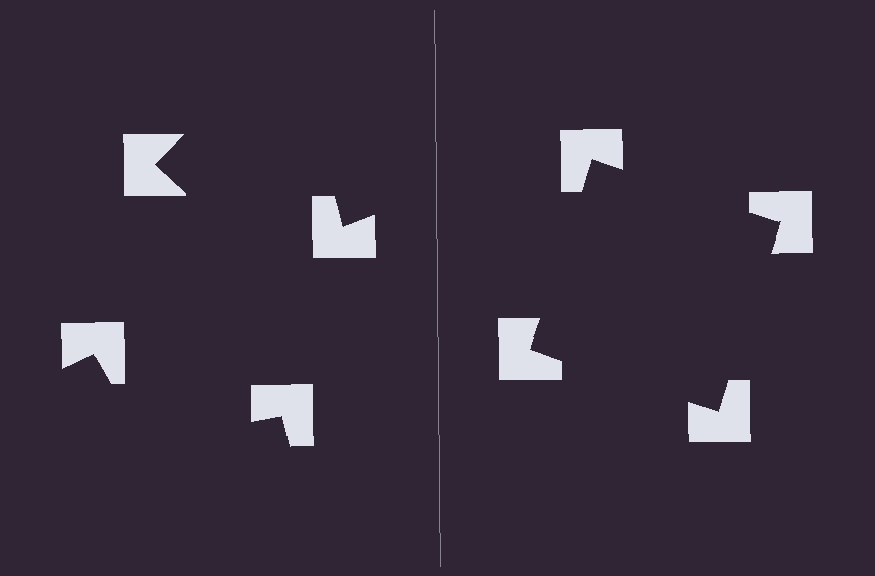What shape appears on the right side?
An illusory square.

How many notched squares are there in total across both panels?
8 — 4 on each side.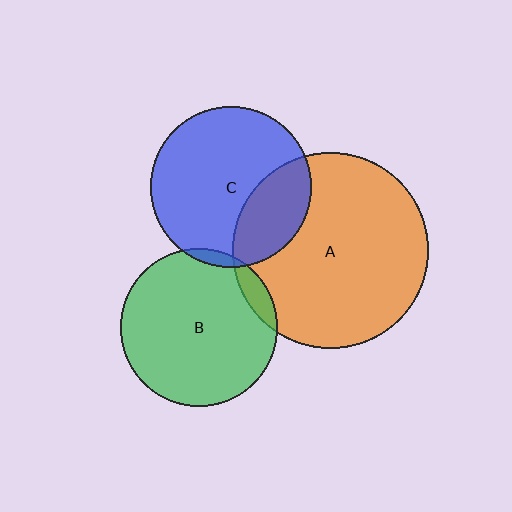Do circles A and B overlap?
Yes.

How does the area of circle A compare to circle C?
Approximately 1.5 times.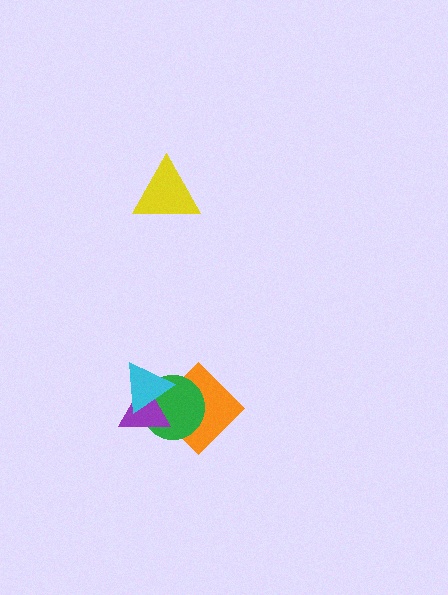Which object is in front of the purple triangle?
The cyan triangle is in front of the purple triangle.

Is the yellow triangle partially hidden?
No, no other shape covers it.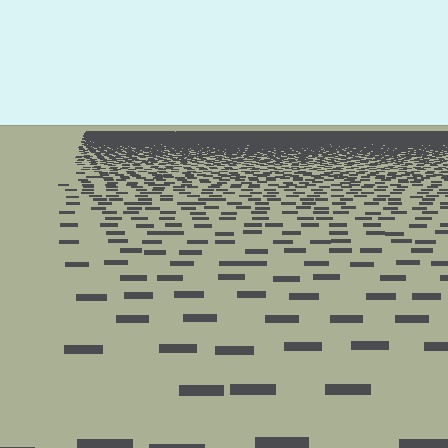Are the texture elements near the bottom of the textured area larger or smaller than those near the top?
Larger. Near the bottom, elements are closer to the viewer and appear at a bigger on-screen size.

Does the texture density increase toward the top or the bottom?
Density increases toward the top.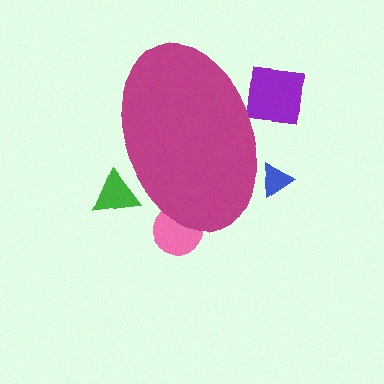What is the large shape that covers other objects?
A magenta ellipse.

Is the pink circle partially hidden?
Yes, the pink circle is partially hidden behind the magenta ellipse.